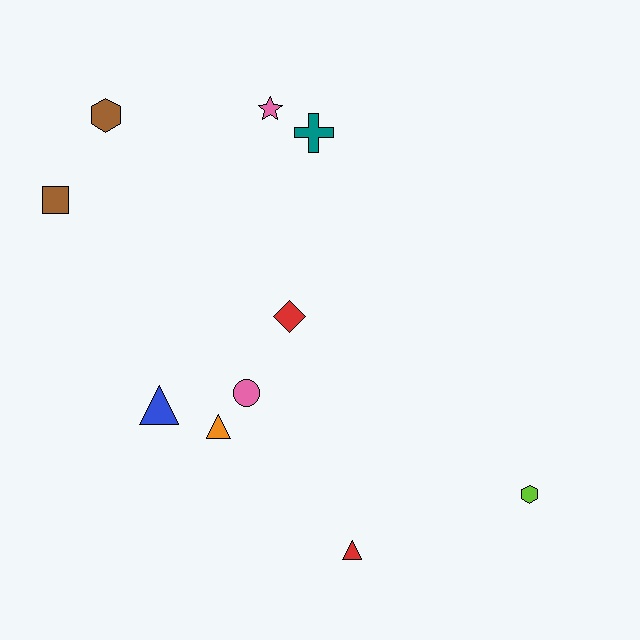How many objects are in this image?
There are 10 objects.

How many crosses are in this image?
There is 1 cross.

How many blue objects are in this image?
There is 1 blue object.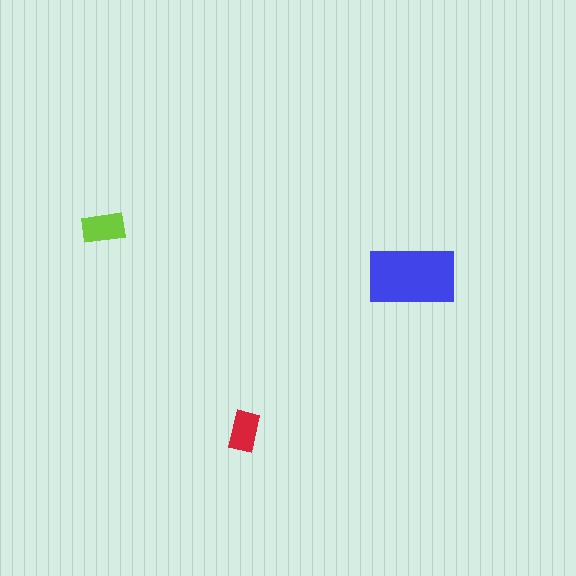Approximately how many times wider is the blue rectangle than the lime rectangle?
About 2 times wider.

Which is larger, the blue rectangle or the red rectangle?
The blue one.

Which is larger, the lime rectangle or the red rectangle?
The lime one.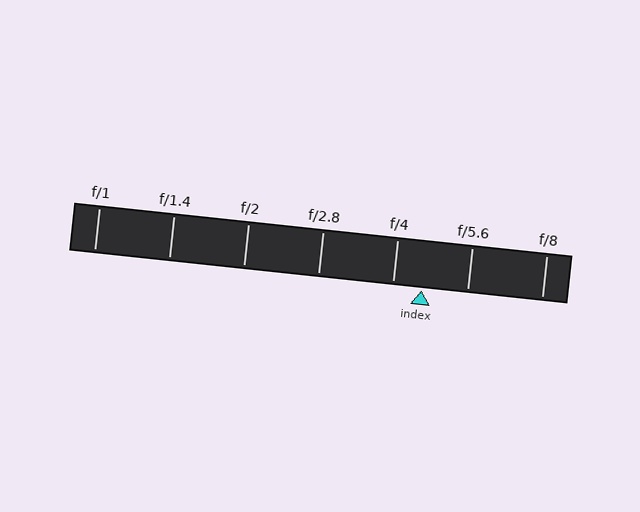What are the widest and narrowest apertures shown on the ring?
The widest aperture shown is f/1 and the narrowest is f/8.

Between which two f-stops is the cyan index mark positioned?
The index mark is between f/4 and f/5.6.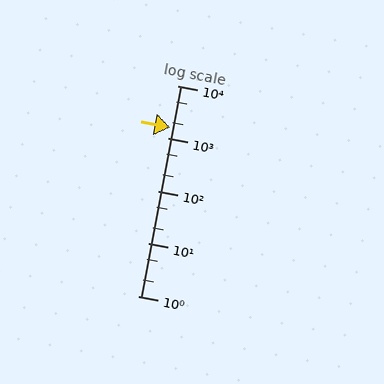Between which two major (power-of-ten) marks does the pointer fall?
The pointer is between 1000 and 10000.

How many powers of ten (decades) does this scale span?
The scale spans 4 decades, from 1 to 10000.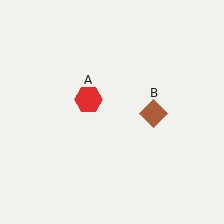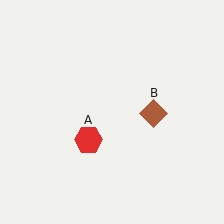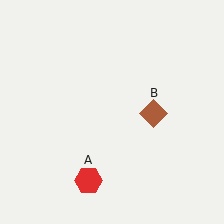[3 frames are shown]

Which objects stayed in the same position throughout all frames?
Brown diamond (object B) remained stationary.